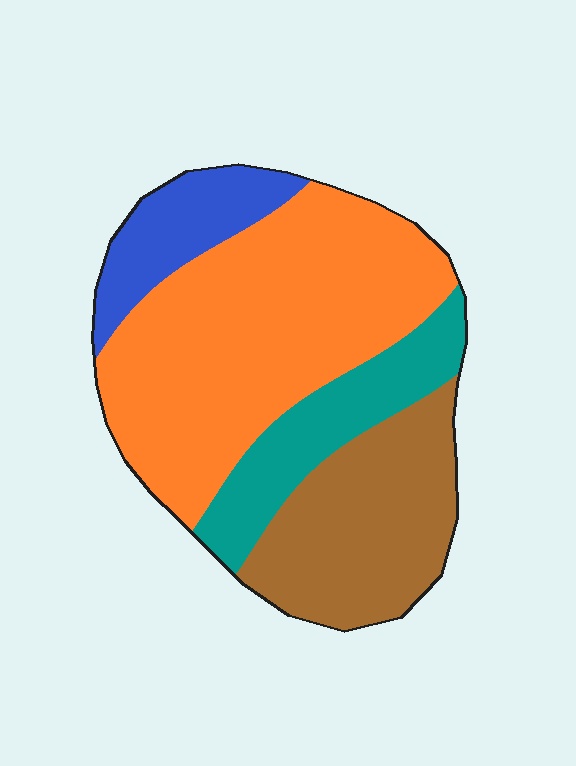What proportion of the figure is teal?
Teal covers roughly 15% of the figure.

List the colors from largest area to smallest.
From largest to smallest: orange, brown, teal, blue.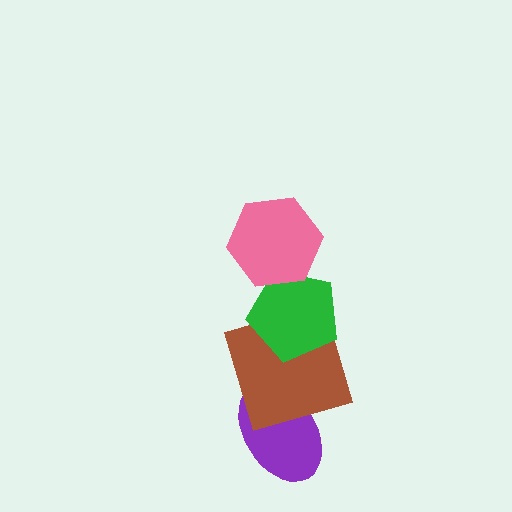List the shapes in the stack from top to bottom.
From top to bottom: the pink hexagon, the green pentagon, the brown square, the purple ellipse.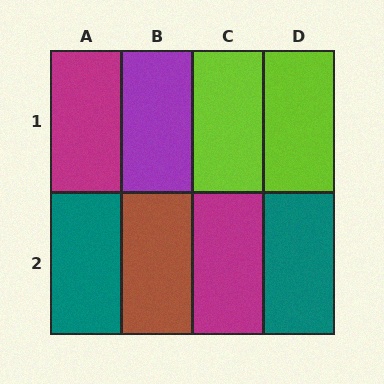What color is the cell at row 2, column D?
Teal.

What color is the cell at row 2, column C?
Magenta.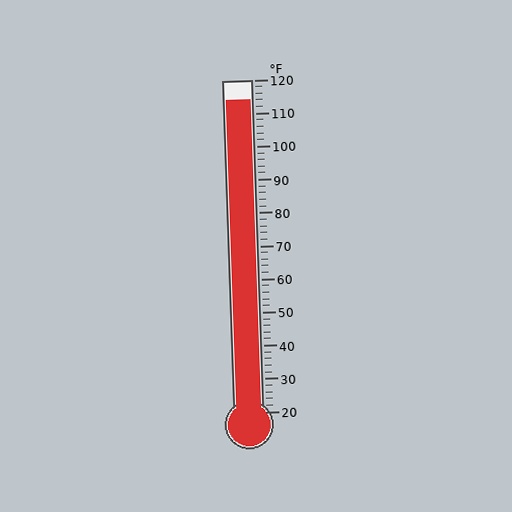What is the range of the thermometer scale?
The thermometer scale ranges from 20°F to 120°F.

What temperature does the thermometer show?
The thermometer shows approximately 114°F.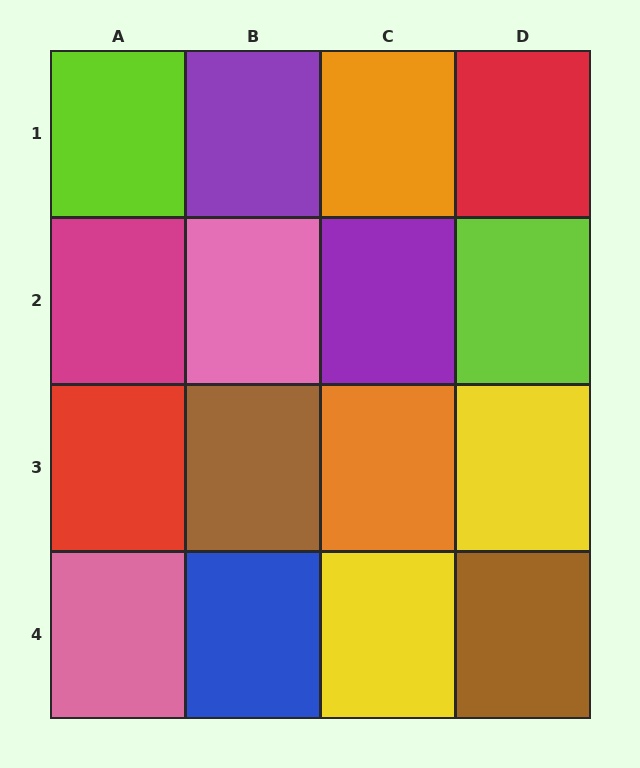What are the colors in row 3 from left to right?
Red, brown, orange, yellow.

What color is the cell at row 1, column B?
Purple.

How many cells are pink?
2 cells are pink.